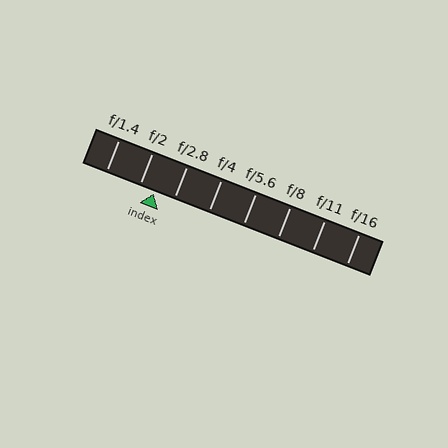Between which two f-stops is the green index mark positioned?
The index mark is between f/2 and f/2.8.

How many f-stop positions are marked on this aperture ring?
There are 8 f-stop positions marked.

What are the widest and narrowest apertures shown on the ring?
The widest aperture shown is f/1.4 and the narrowest is f/16.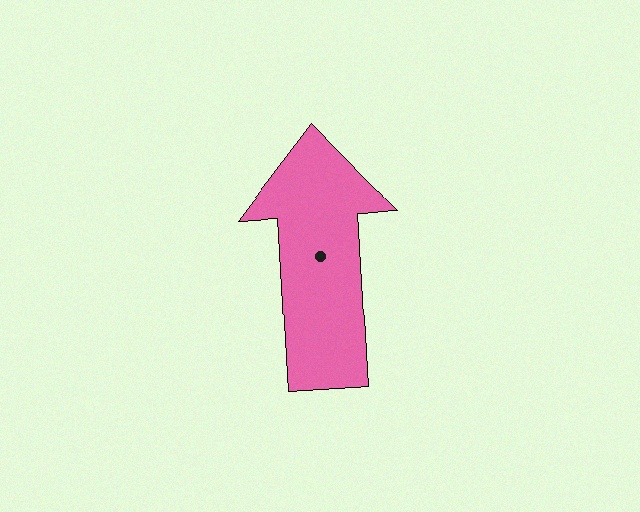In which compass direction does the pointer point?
North.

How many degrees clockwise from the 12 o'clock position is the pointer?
Approximately 357 degrees.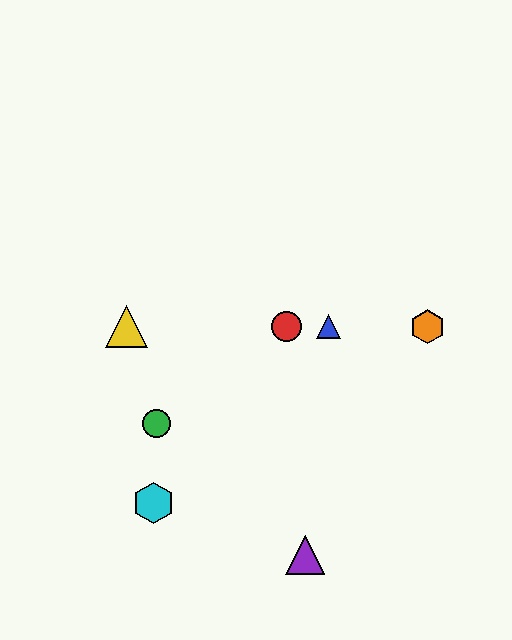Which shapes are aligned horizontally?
The red circle, the blue triangle, the yellow triangle, the orange hexagon are aligned horizontally.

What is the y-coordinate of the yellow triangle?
The yellow triangle is at y≈327.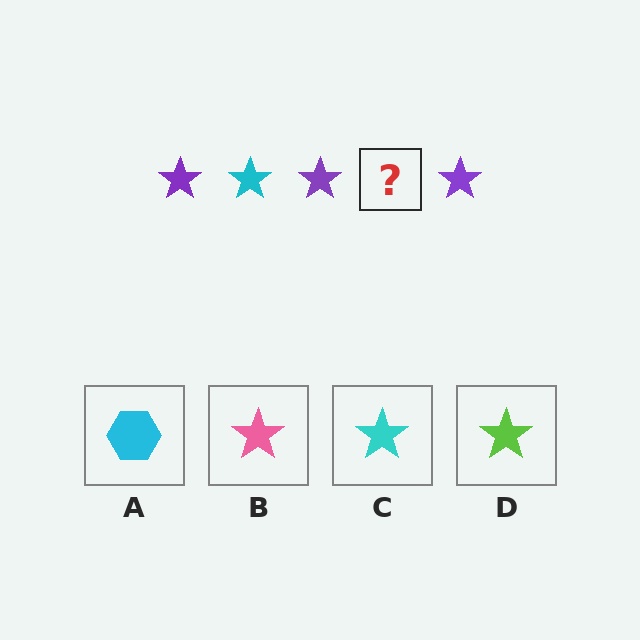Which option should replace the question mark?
Option C.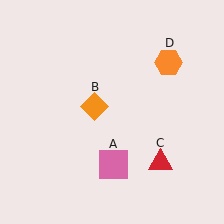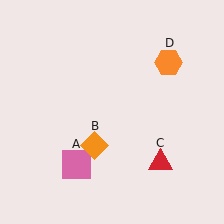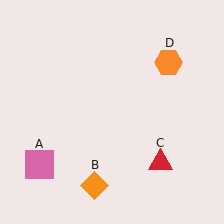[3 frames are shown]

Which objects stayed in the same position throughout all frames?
Red triangle (object C) and orange hexagon (object D) remained stationary.